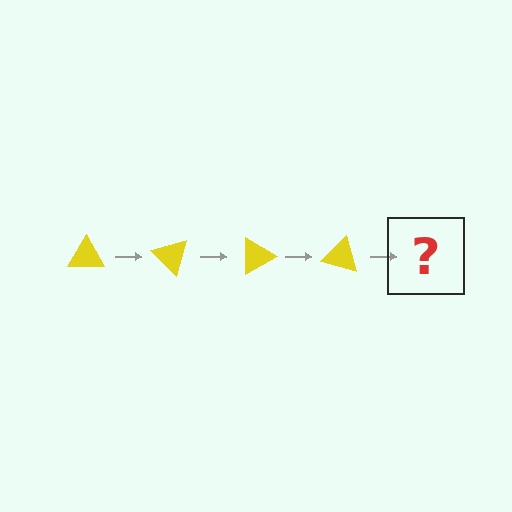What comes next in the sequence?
The next element should be a yellow triangle rotated 180 degrees.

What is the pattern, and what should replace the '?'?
The pattern is that the triangle rotates 45 degrees each step. The '?' should be a yellow triangle rotated 180 degrees.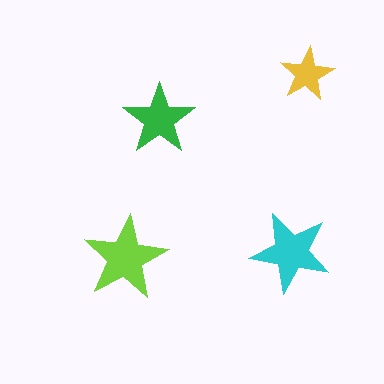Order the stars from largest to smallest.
the lime one, the cyan one, the green one, the yellow one.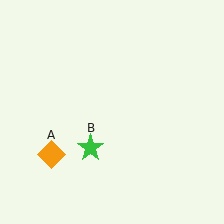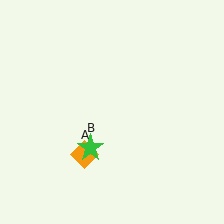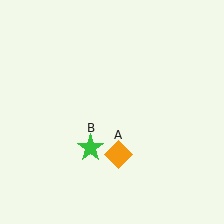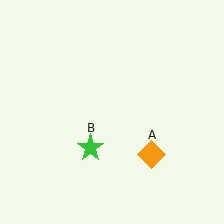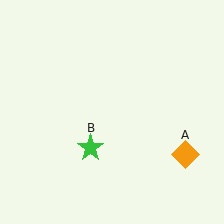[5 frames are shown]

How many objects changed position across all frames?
1 object changed position: orange diamond (object A).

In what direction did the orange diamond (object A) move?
The orange diamond (object A) moved right.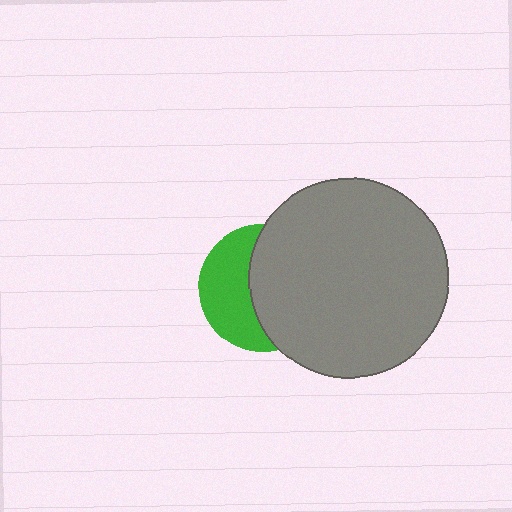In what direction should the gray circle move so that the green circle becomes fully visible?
The gray circle should move right. That is the shortest direction to clear the overlap and leave the green circle fully visible.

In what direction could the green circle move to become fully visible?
The green circle could move left. That would shift it out from behind the gray circle entirely.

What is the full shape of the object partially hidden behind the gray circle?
The partially hidden object is a green circle.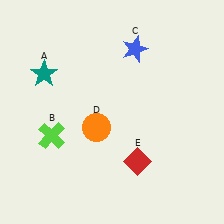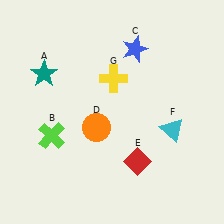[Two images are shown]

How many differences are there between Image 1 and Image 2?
There are 2 differences between the two images.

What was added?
A cyan triangle (F), a yellow cross (G) were added in Image 2.